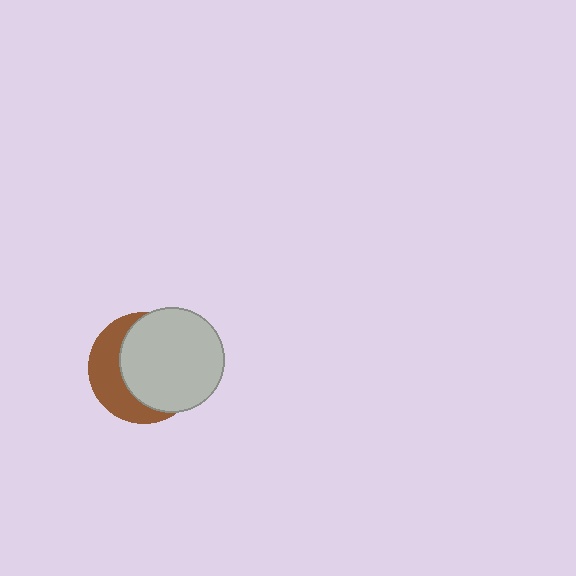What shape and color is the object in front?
The object in front is a light gray circle.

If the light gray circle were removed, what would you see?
You would see the complete brown circle.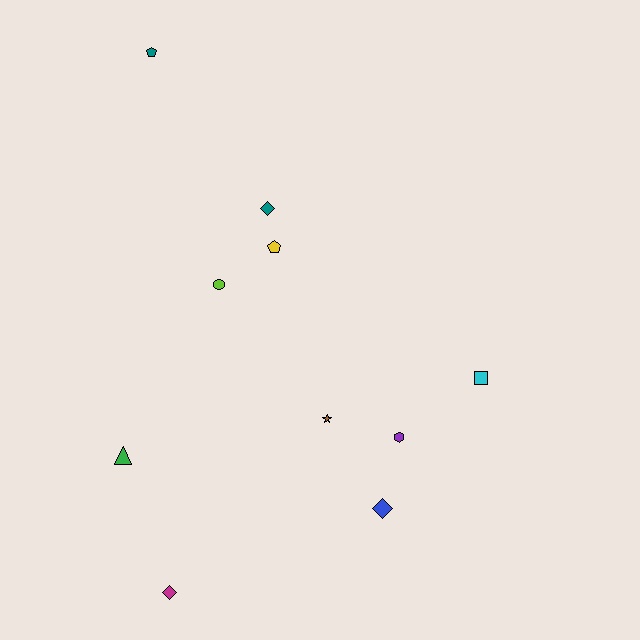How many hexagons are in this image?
There is 1 hexagon.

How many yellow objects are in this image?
There is 1 yellow object.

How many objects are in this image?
There are 10 objects.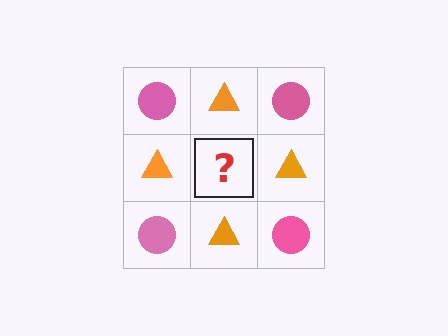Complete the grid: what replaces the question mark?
The question mark should be replaced with a pink circle.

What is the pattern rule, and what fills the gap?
The rule is that it alternates pink circle and orange triangle in a checkerboard pattern. The gap should be filled with a pink circle.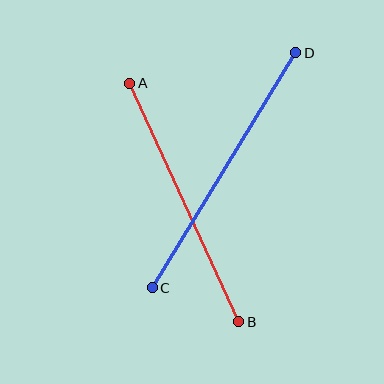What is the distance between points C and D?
The distance is approximately 275 pixels.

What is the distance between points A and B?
The distance is approximately 262 pixels.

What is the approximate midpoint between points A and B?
The midpoint is at approximately (184, 202) pixels.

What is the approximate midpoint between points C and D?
The midpoint is at approximately (224, 170) pixels.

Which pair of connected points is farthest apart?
Points C and D are farthest apart.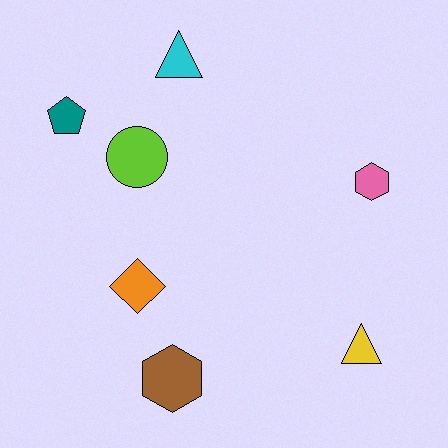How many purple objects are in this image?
There are no purple objects.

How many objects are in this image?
There are 7 objects.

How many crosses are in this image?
There are no crosses.